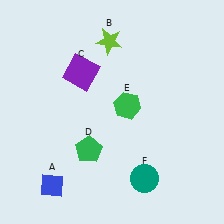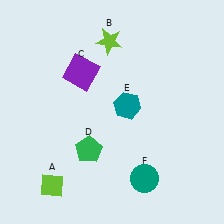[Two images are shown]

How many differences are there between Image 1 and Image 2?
There are 2 differences between the two images.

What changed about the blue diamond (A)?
In Image 1, A is blue. In Image 2, it changed to lime.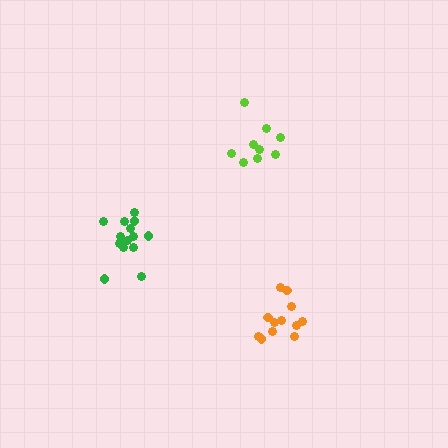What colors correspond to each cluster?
The clusters are colored: lime, orange, green.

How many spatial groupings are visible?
There are 3 spatial groupings.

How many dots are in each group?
Group 1: 9 dots, Group 2: 12 dots, Group 3: 14 dots (35 total).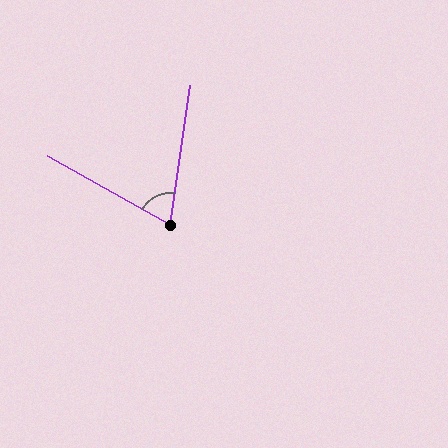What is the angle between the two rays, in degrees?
Approximately 69 degrees.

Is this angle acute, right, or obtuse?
It is acute.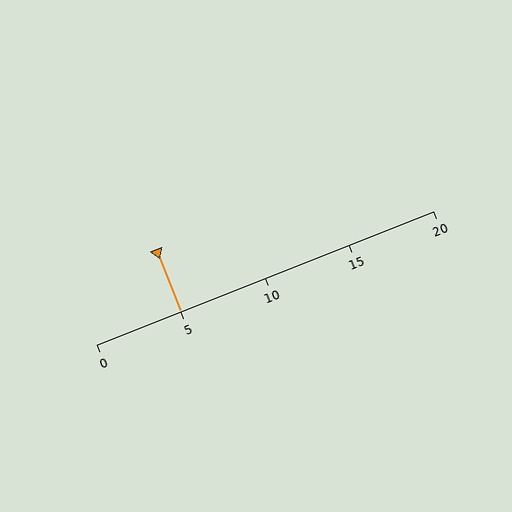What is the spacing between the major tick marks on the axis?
The major ticks are spaced 5 apart.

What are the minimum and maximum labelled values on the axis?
The axis runs from 0 to 20.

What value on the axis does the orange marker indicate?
The marker indicates approximately 5.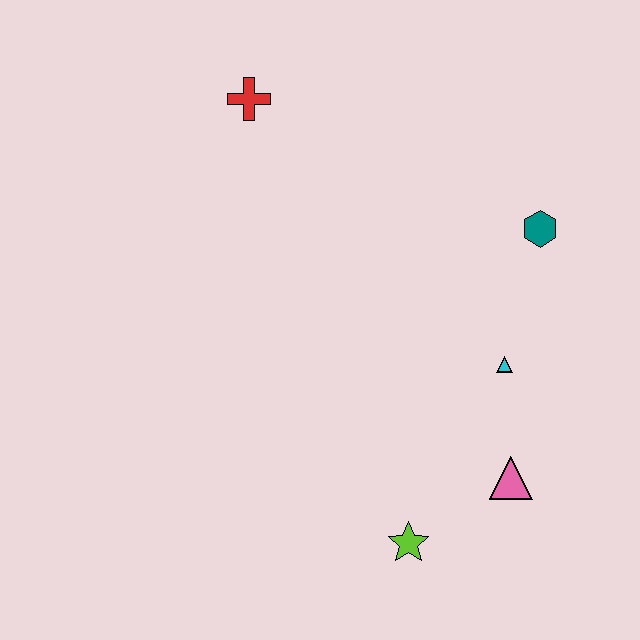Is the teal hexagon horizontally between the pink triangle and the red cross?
No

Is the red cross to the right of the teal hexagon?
No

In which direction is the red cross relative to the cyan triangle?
The red cross is above the cyan triangle.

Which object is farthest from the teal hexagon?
The lime star is farthest from the teal hexagon.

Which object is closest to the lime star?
The pink triangle is closest to the lime star.